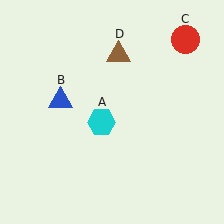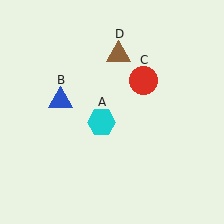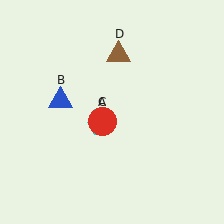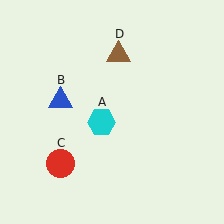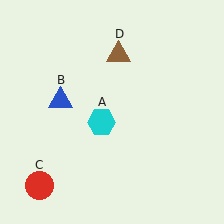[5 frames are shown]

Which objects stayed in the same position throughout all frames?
Cyan hexagon (object A) and blue triangle (object B) and brown triangle (object D) remained stationary.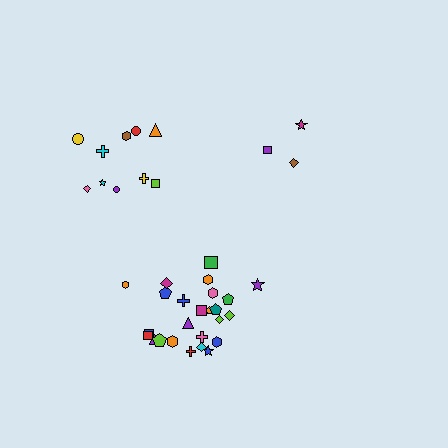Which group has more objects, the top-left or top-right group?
The top-left group.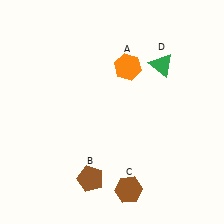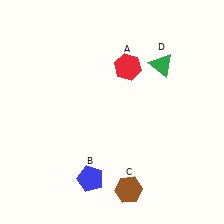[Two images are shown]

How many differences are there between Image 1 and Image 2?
There are 2 differences between the two images.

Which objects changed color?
A changed from orange to red. B changed from brown to blue.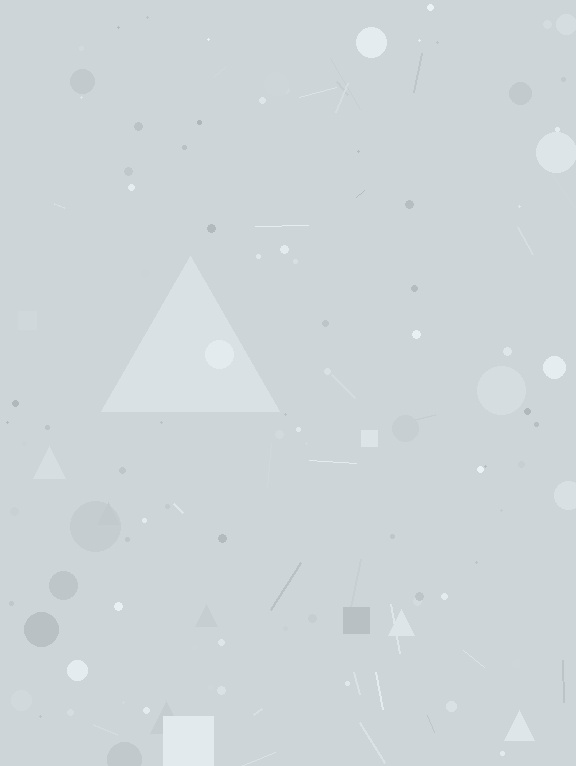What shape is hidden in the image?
A triangle is hidden in the image.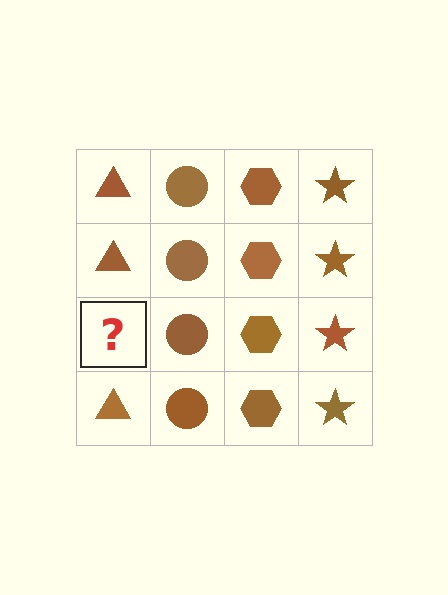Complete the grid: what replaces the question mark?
The question mark should be replaced with a brown triangle.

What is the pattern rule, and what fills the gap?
The rule is that each column has a consistent shape. The gap should be filled with a brown triangle.